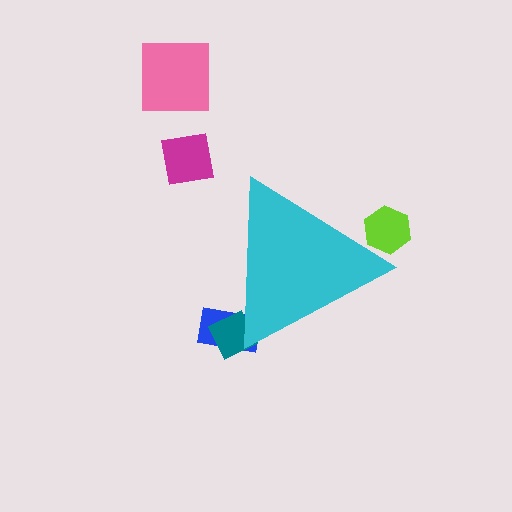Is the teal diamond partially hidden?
Yes, the teal diamond is partially hidden behind the cyan triangle.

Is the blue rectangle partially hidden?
Yes, the blue rectangle is partially hidden behind the cyan triangle.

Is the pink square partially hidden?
No, the pink square is fully visible.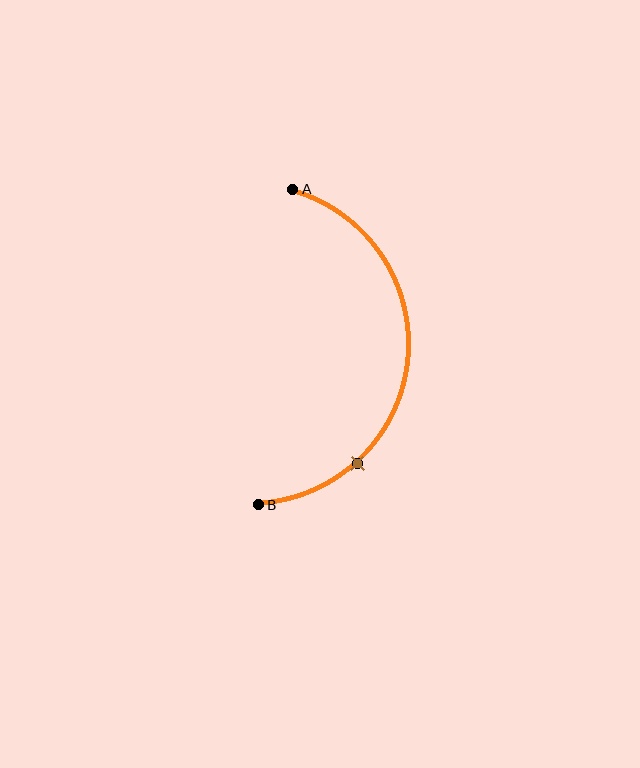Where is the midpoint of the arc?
The arc midpoint is the point on the curve farthest from the straight line joining A and B. It sits to the right of that line.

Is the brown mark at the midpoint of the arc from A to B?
No. The brown mark lies on the arc but is closer to endpoint B. The arc midpoint would be at the point on the curve equidistant along the arc from both A and B.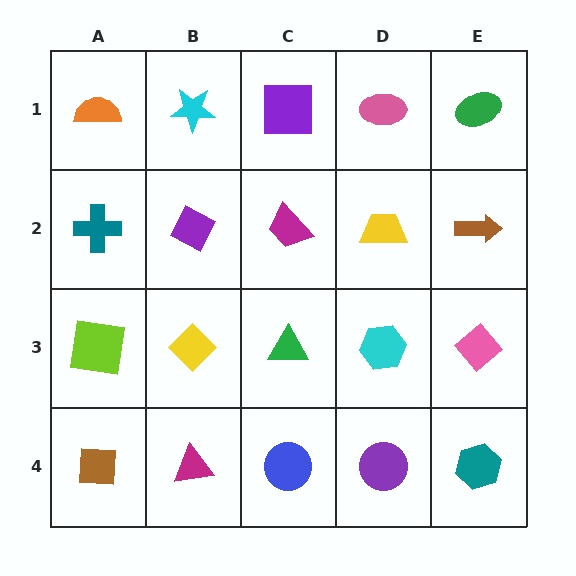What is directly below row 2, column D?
A cyan hexagon.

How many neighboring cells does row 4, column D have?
3.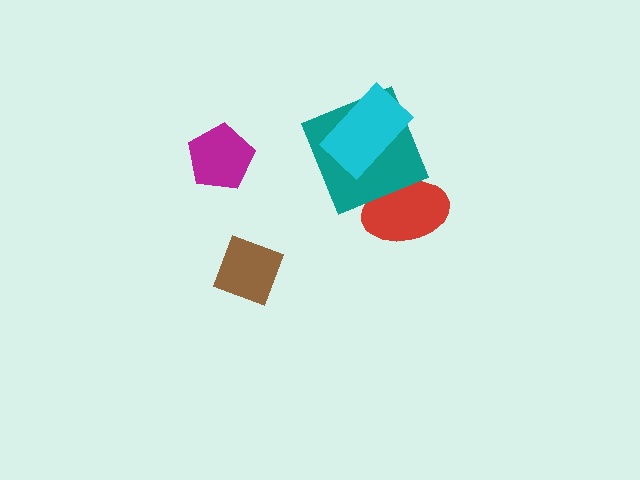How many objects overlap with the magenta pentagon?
0 objects overlap with the magenta pentagon.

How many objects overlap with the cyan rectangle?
1 object overlaps with the cyan rectangle.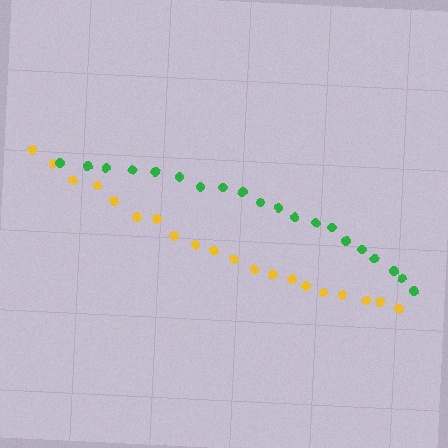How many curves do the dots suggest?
There are 2 distinct paths.